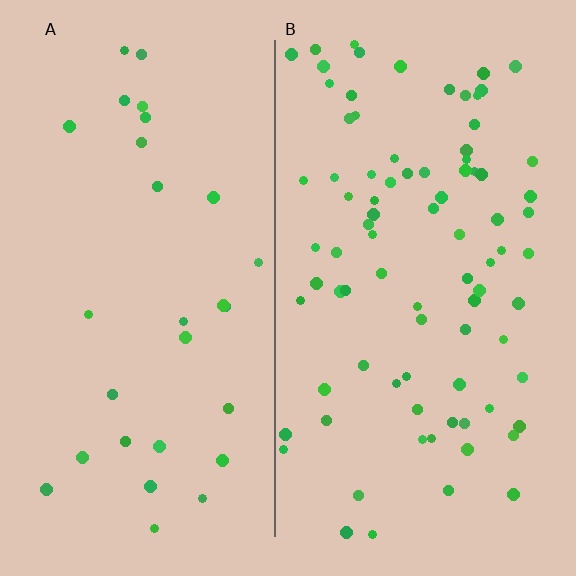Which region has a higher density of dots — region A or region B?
B (the right).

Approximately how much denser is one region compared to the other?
Approximately 2.9× — region B over region A.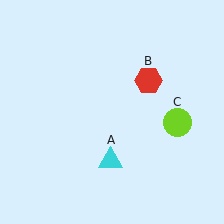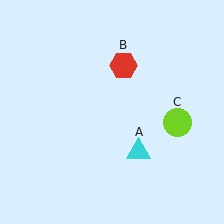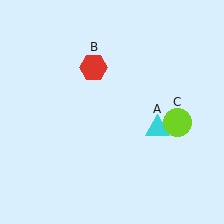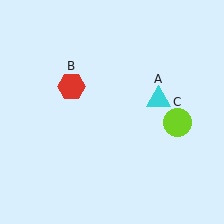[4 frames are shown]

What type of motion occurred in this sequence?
The cyan triangle (object A), red hexagon (object B) rotated counterclockwise around the center of the scene.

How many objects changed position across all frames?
2 objects changed position: cyan triangle (object A), red hexagon (object B).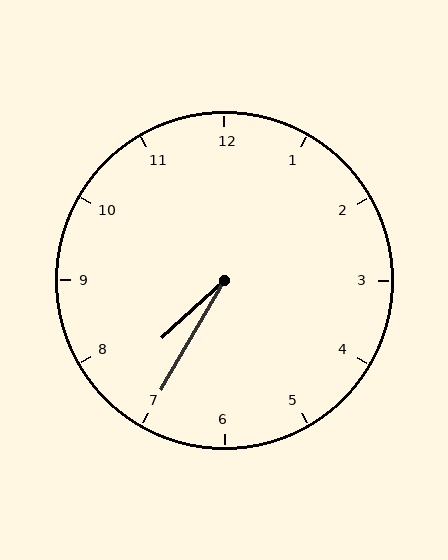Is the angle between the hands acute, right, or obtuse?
It is acute.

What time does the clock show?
7:35.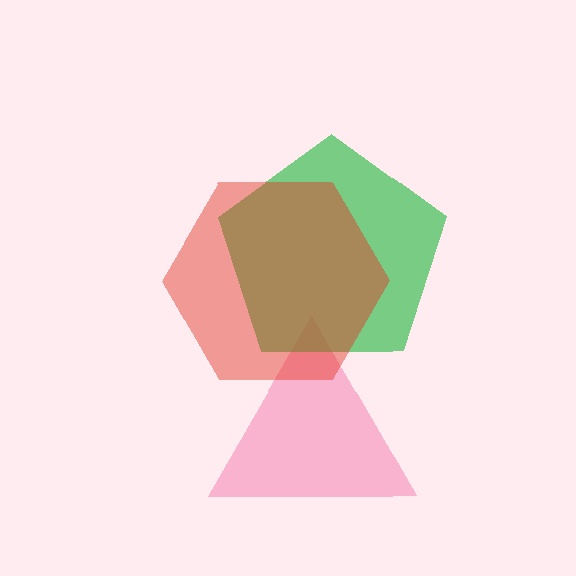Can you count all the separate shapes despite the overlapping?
Yes, there are 3 separate shapes.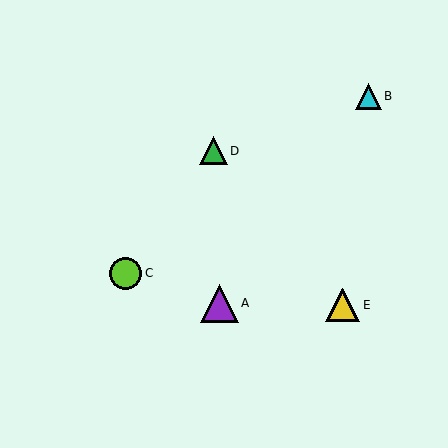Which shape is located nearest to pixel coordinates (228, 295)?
The purple triangle (labeled A) at (219, 303) is nearest to that location.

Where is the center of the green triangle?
The center of the green triangle is at (213, 151).